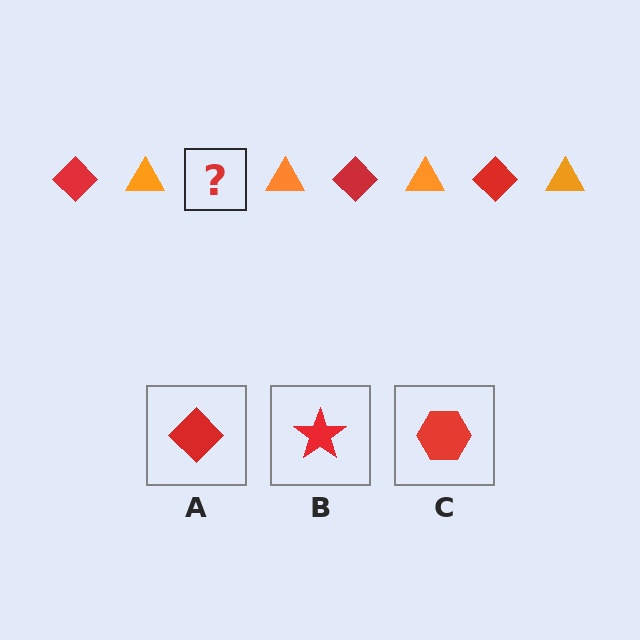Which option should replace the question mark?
Option A.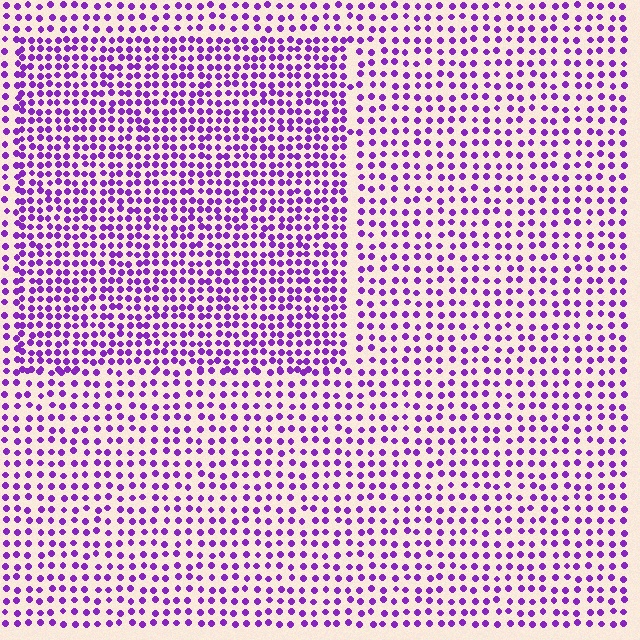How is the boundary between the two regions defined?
The boundary is defined by a change in element density (approximately 1.6x ratio). All elements are the same color, size, and shape.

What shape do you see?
I see a rectangle.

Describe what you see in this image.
The image contains small purple elements arranged at two different densities. A rectangle-shaped region is visible where the elements are more densely packed than the surrounding area.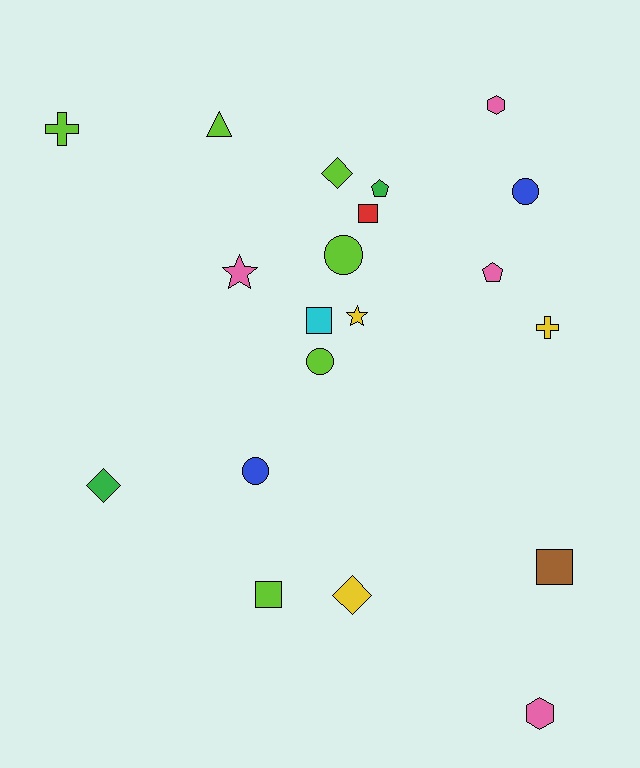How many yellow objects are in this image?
There are 3 yellow objects.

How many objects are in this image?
There are 20 objects.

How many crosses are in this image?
There are 2 crosses.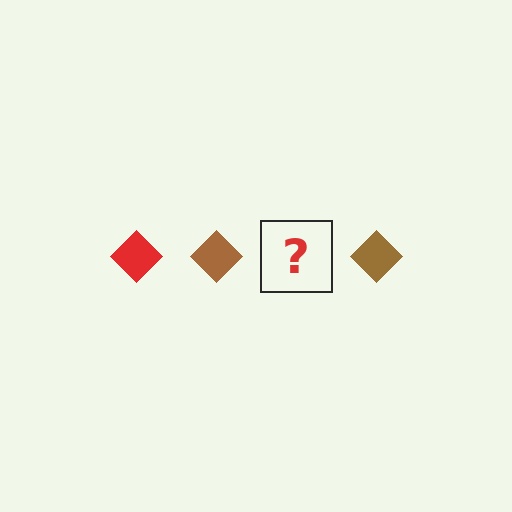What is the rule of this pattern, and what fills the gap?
The rule is that the pattern cycles through red, brown diamonds. The gap should be filled with a red diamond.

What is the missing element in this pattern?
The missing element is a red diamond.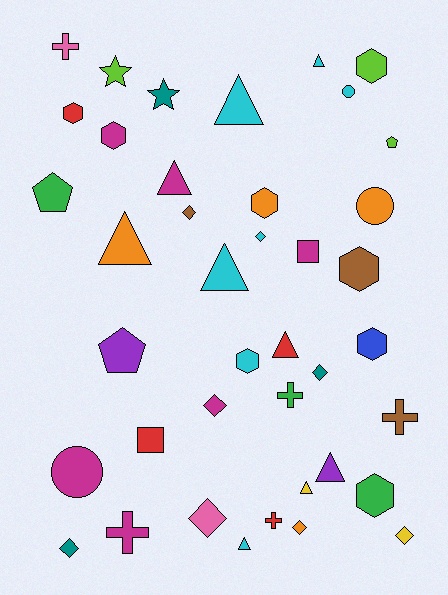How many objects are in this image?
There are 40 objects.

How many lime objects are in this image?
There are 3 lime objects.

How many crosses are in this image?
There are 5 crosses.